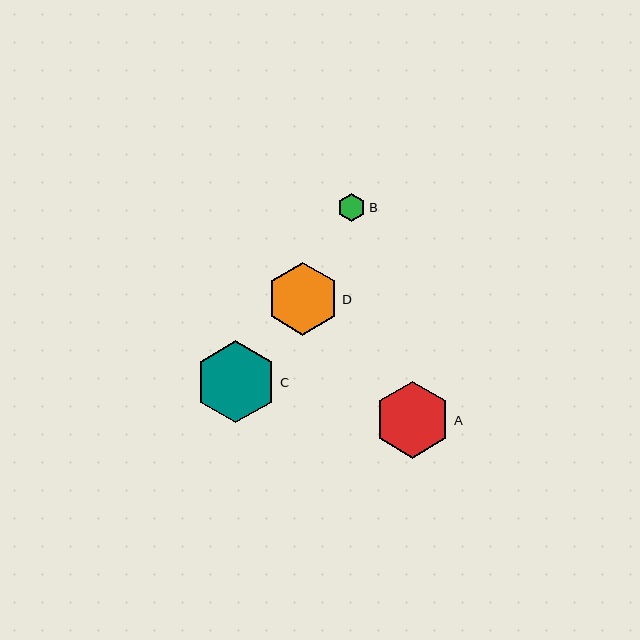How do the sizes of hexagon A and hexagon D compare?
Hexagon A and hexagon D are approximately the same size.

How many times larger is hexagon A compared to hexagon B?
Hexagon A is approximately 2.7 times the size of hexagon B.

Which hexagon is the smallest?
Hexagon B is the smallest with a size of approximately 28 pixels.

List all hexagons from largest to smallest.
From largest to smallest: C, A, D, B.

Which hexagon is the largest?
Hexagon C is the largest with a size of approximately 82 pixels.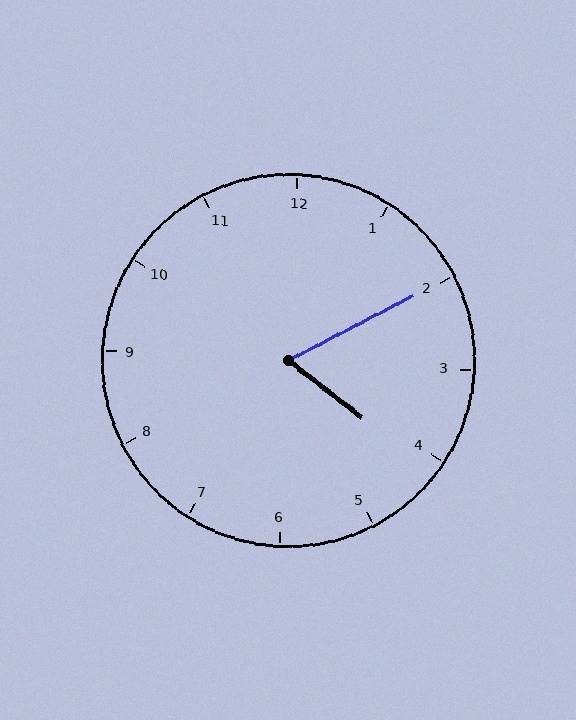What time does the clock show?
4:10.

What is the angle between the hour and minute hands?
Approximately 65 degrees.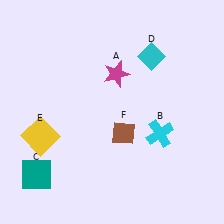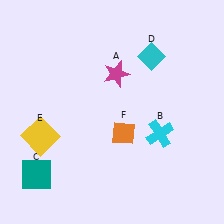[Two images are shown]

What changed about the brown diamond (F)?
In Image 1, F is brown. In Image 2, it changed to orange.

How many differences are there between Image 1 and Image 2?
There is 1 difference between the two images.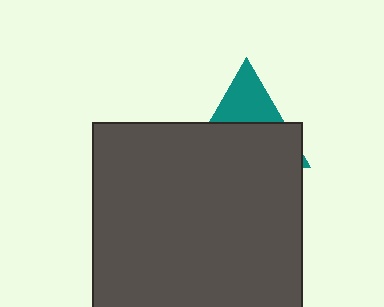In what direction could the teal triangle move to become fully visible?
The teal triangle could move up. That would shift it out from behind the dark gray rectangle entirely.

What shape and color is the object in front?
The object in front is a dark gray rectangle.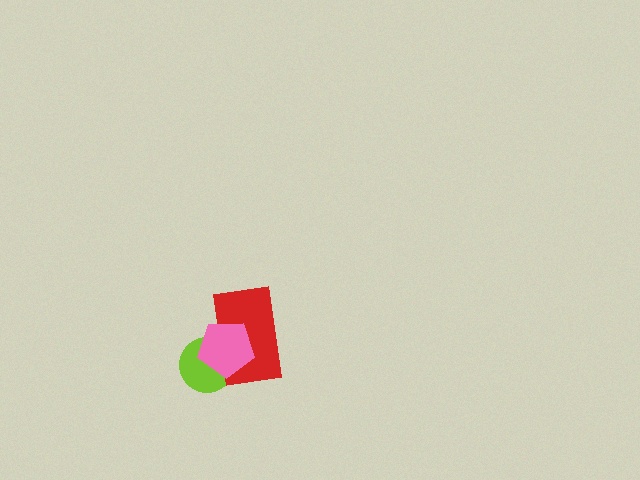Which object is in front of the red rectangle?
The pink pentagon is in front of the red rectangle.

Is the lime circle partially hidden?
Yes, it is partially covered by another shape.